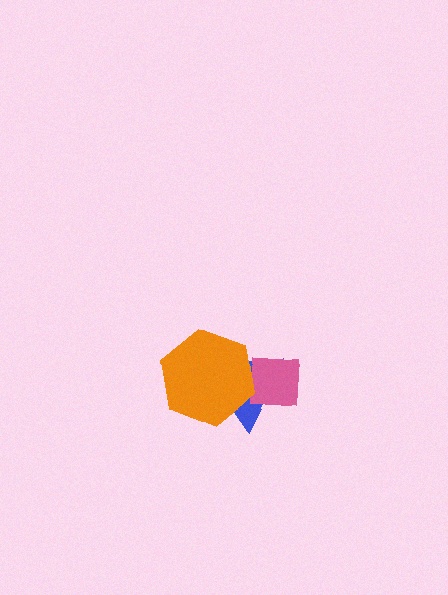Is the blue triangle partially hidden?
Yes, it is partially covered by another shape.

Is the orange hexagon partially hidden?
No, no other shape covers it.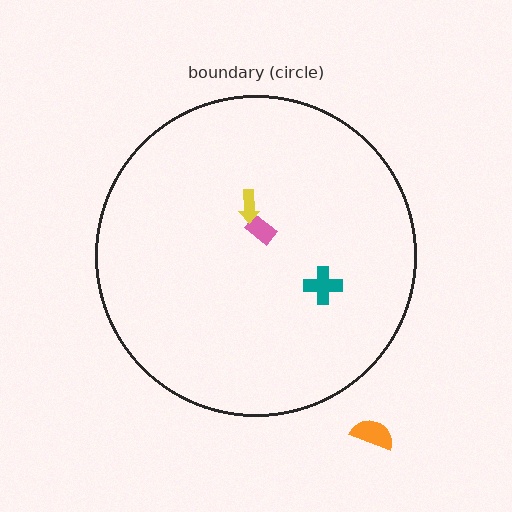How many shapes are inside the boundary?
3 inside, 1 outside.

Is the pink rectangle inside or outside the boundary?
Inside.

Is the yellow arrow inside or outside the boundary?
Inside.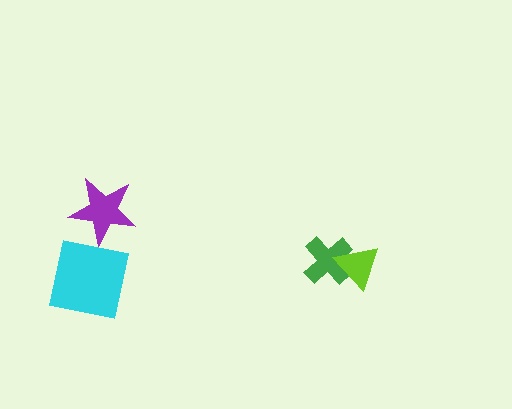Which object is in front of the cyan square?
The purple star is in front of the cyan square.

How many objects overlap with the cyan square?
1 object overlaps with the cyan square.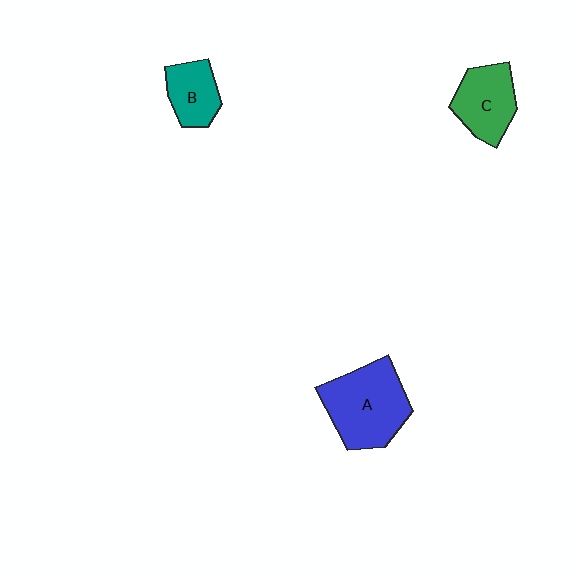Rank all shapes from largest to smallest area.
From largest to smallest: A (blue), C (green), B (teal).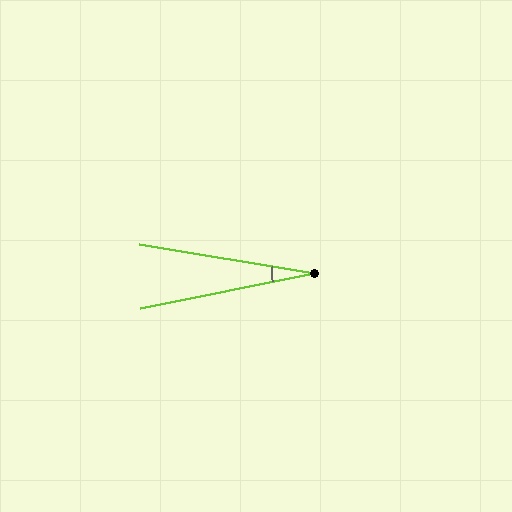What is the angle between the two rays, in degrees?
Approximately 21 degrees.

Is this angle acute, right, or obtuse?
It is acute.